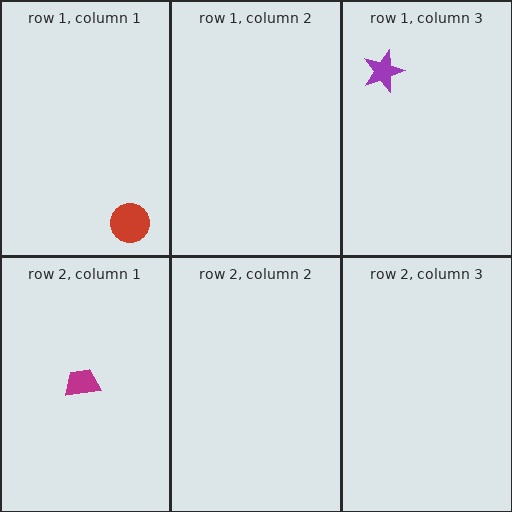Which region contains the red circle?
The row 1, column 1 region.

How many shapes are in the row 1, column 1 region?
1.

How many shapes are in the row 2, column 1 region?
1.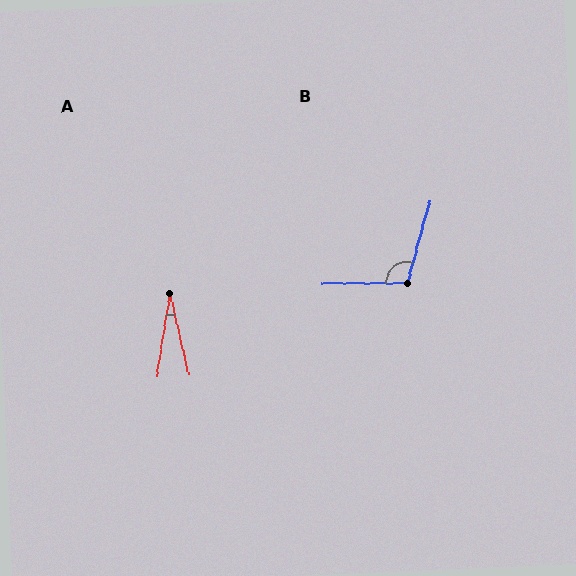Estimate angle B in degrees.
Approximately 106 degrees.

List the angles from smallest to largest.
A (22°), B (106°).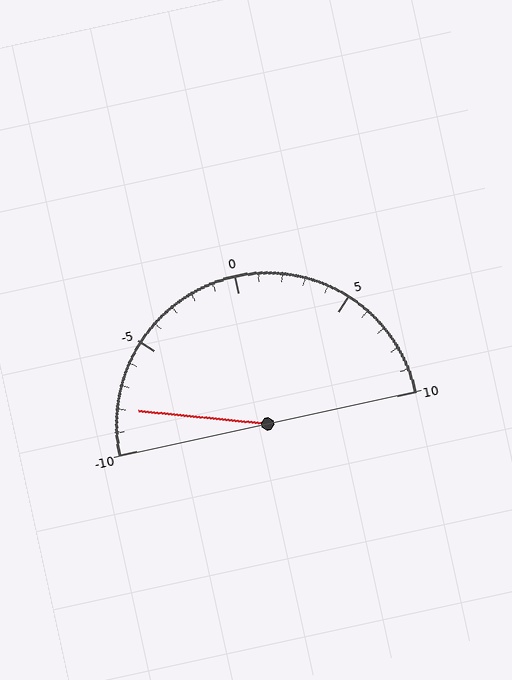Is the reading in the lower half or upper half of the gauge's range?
The reading is in the lower half of the range (-10 to 10).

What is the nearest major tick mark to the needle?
The nearest major tick mark is -10.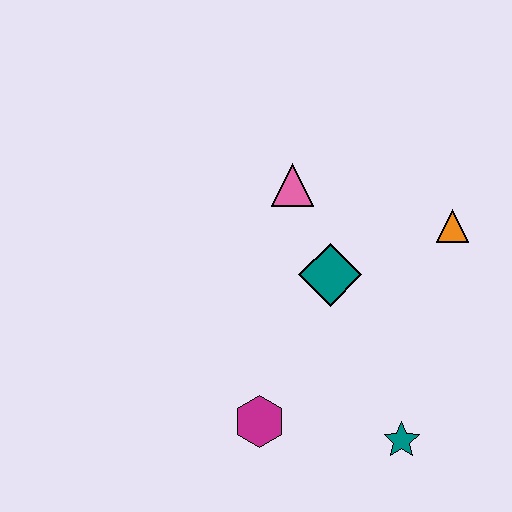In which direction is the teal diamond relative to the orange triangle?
The teal diamond is to the left of the orange triangle.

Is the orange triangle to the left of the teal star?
No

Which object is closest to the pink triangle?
The teal diamond is closest to the pink triangle.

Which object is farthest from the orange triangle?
The magenta hexagon is farthest from the orange triangle.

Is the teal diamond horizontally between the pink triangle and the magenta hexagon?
No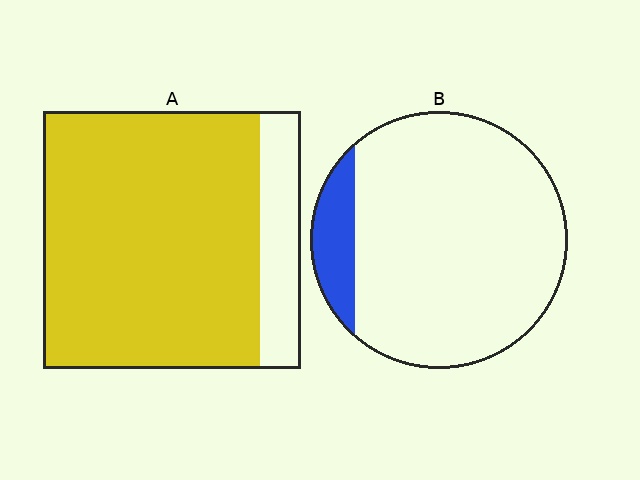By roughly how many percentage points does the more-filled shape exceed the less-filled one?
By roughly 70 percentage points (A over B).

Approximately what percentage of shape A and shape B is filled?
A is approximately 85% and B is approximately 10%.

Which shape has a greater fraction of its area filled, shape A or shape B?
Shape A.